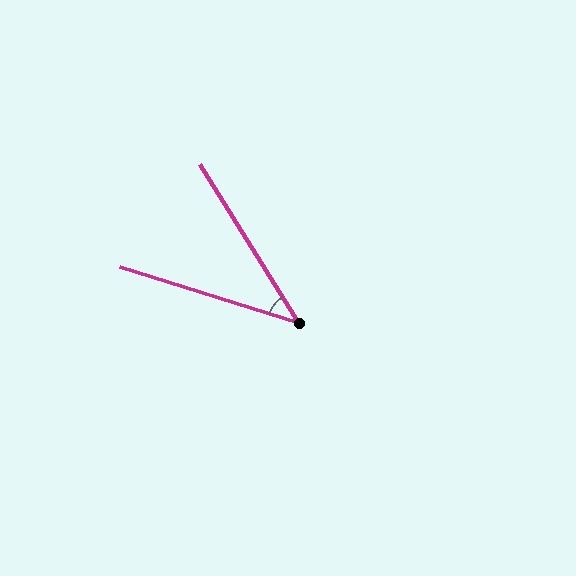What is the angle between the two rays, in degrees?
Approximately 41 degrees.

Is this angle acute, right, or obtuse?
It is acute.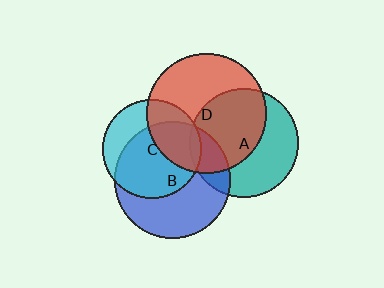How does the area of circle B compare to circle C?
Approximately 1.4 times.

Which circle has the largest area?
Circle D (red).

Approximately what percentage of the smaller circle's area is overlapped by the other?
Approximately 25%.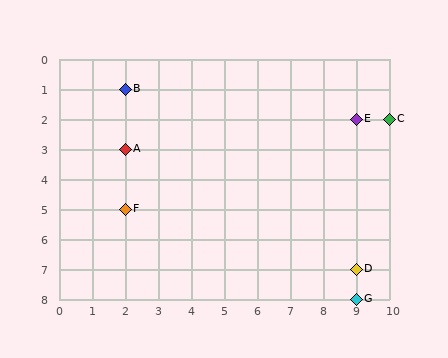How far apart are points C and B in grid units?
Points C and B are 8 columns and 1 row apart (about 8.1 grid units diagonally).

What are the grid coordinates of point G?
Point G is at grid coordinates (9, 8).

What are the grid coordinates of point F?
Point F is at grid coordinates (2, 5).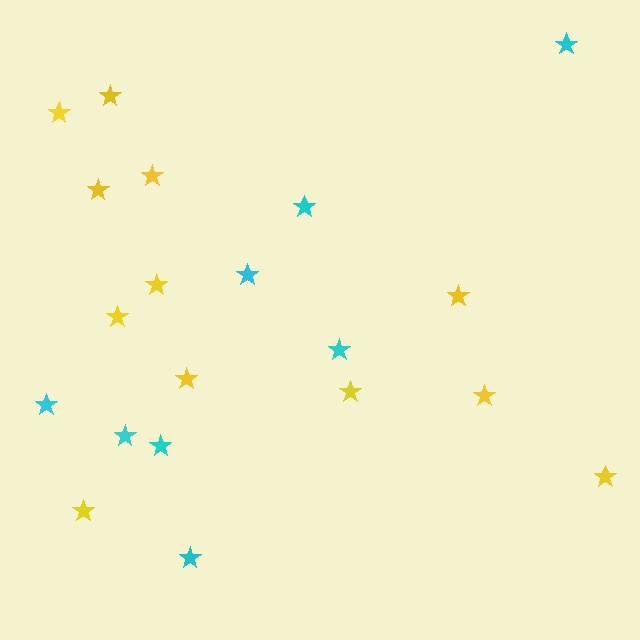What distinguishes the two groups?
There are 2 groups: one group of cyan stars (8) and one group of yellow stars (12).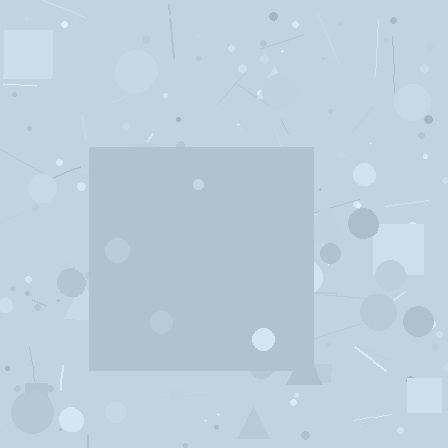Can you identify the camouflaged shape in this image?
The camouflaged shape is a square.